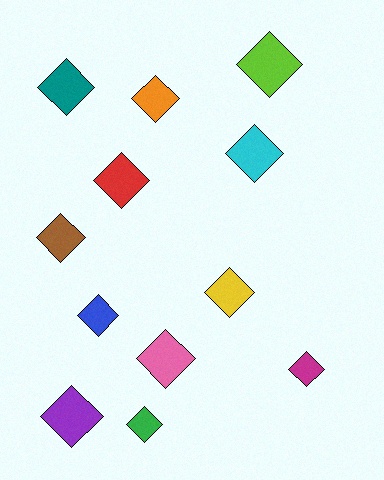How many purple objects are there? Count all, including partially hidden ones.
There is 1 purple object.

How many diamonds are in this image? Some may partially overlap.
There are 12 diamonds.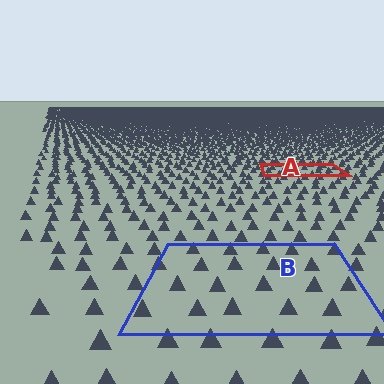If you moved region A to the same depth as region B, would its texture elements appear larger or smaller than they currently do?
They would appear larger. At a closer depth, the same texture elements are projected at a bigger on-screen size.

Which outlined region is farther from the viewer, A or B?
Region A is farther from the viewer — the texture elements inside it appear smaller and more densely packed.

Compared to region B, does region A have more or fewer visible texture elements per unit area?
Region A has more texture elements per unit area — they are packed more densely because it is farther away.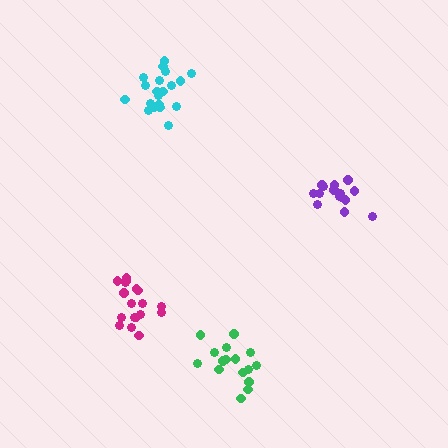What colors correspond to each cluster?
The clusters are colored: green, cyan, magenta, purple.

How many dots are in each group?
Group 1: 16 dots, Group 2: 20 dots, Group 3: 18 dots, Group 4: 15 dots (69 total).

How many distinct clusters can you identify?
There are 4 distinct clusters.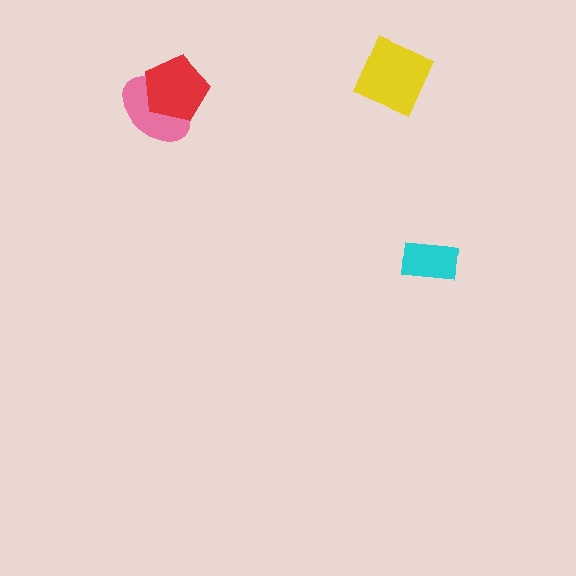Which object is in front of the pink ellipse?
The red pentagon is in front of the pink ellipse.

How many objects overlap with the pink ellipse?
1 object overlaps with the pink ellipse.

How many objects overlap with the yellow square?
0 objects overlap with the yellow square.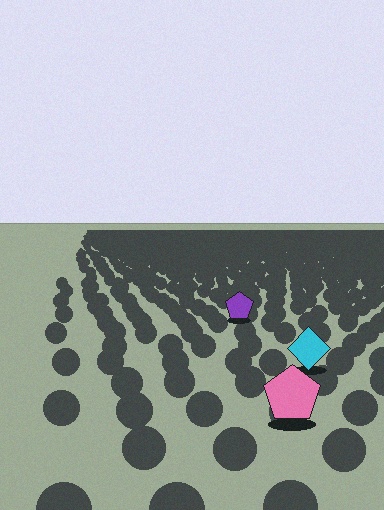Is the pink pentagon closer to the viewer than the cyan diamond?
Yes. The pink pentagon is closer — you can tell from the texture gradient: the ground texture is coarser near it.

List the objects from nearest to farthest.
From nearest to farthest: the pink pentagon, the cyan diamond, the purple pentagon.